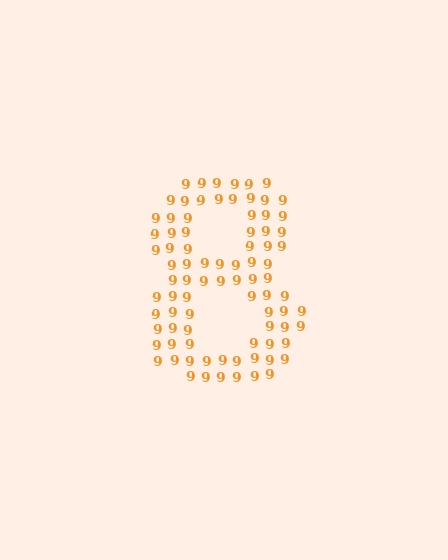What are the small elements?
The small elements are digit 9's.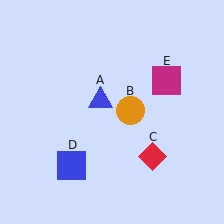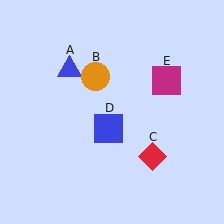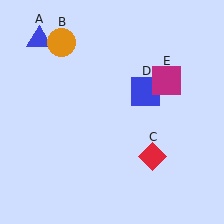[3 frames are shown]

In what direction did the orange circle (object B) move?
The orange circle (object B) moved up and to the left.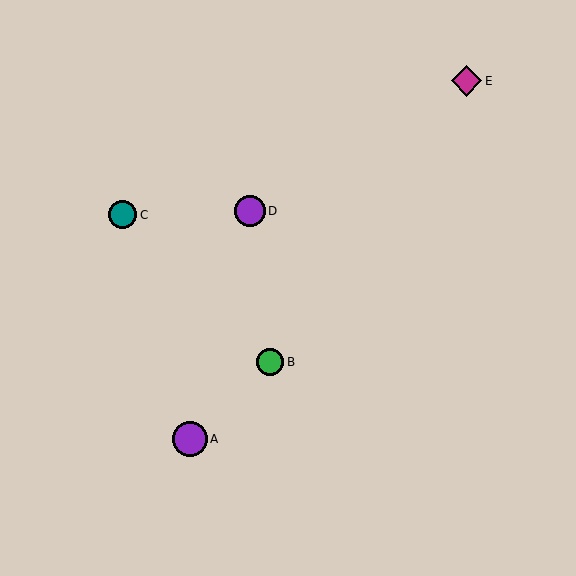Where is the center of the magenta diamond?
The center of the magenta diamond is at (467, 81).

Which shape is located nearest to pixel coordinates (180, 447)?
The purple circle (labeled A) at (190, 439) is nearest to that location.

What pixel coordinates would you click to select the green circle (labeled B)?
Click at (270, 362) to select the green circle B.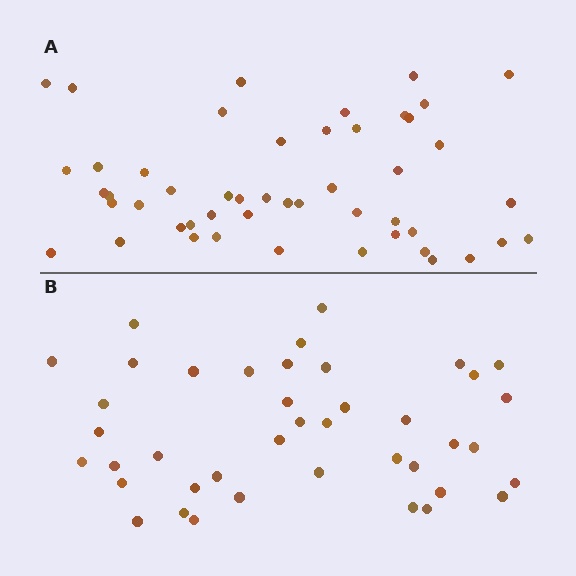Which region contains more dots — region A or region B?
Region A (the top region) has more dots.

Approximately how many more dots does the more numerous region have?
Region A has roughly 8 or so more dots than region B.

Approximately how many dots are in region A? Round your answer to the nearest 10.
About 50 dots. (The exact count is 49, which rounds to 50.)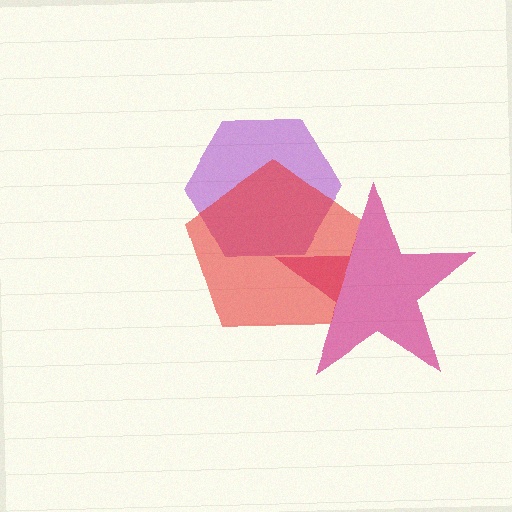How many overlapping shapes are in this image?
There are 3 overlapping shapes in the image.